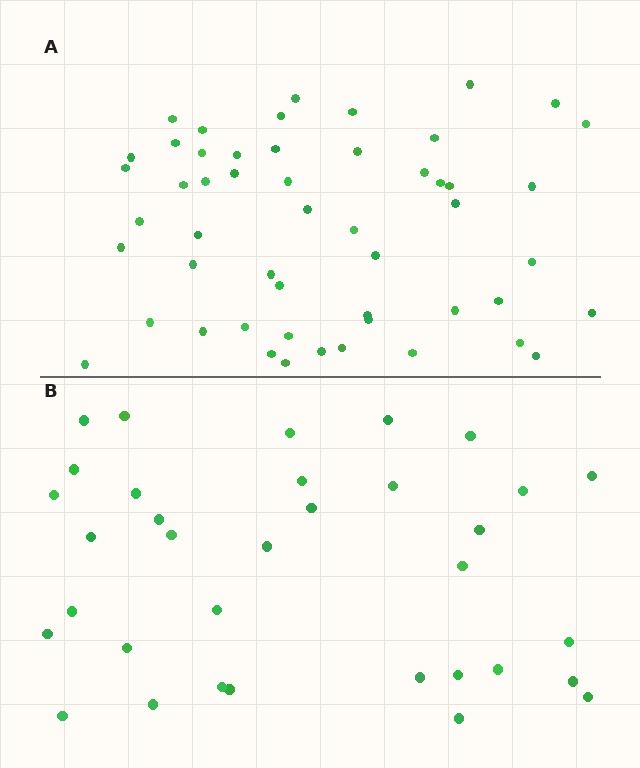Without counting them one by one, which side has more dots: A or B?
Region A (the top region) has more dots.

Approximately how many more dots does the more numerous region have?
Region A has approximately 20 more dots than region B.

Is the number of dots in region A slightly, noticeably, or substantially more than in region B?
Region A has substantially more. The ratio is roughly 1.5 to 1.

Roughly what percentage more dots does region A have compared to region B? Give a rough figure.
About 55% more.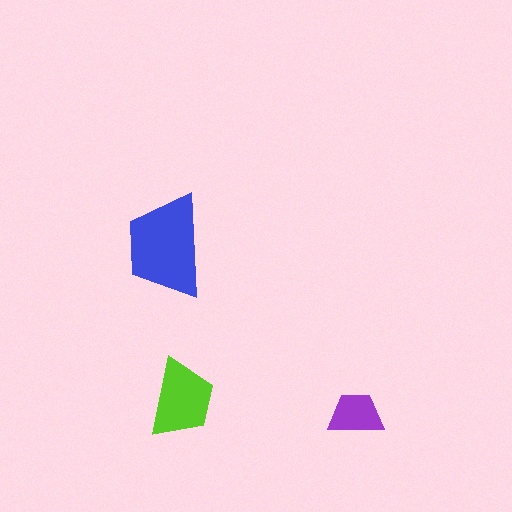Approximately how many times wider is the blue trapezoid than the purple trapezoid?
About 2 times wider.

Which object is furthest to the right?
The purple trapezoid is rightmost.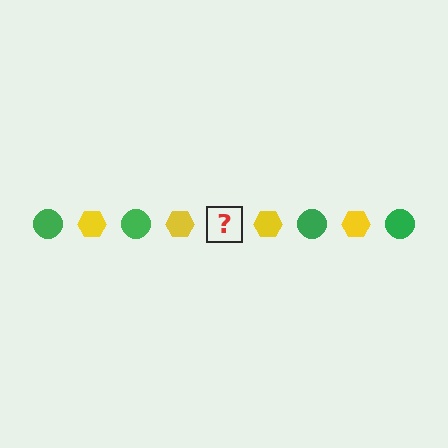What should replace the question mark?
The question mark should be replaced with a green circle.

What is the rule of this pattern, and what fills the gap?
The rule is that the pattern alternates between green circle and yellow hexagon. The gap should be filled with a green circle.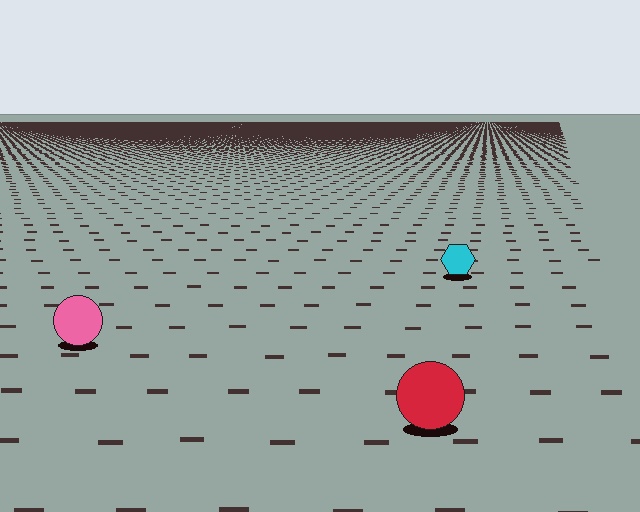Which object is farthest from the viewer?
The cyan hexagon is farthest from the viewer. It appears smaller and the ground texture around it is denser.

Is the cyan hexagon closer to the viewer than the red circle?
No. The red circle is closer — you can tell from the texture gradient: the ground texture is coarser near it.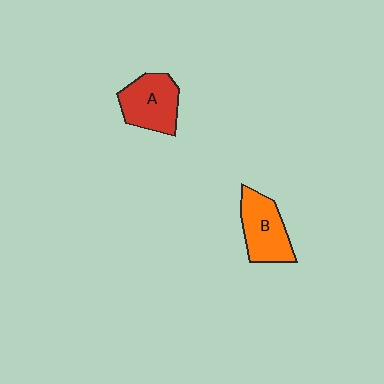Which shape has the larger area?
Shape A (red).